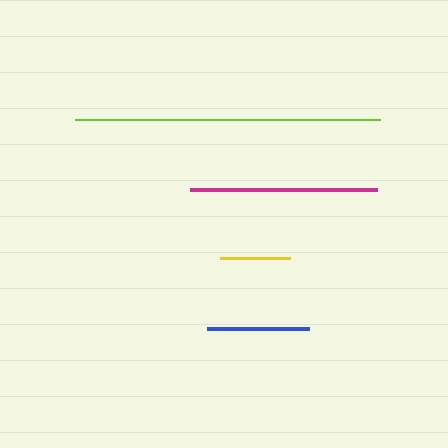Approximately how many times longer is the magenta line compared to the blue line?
The magenta line is approximately 1.8 times the length of the blue line.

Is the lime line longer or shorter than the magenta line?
The lime line is longer than the magenta line.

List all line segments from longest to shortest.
From longest to shortest: lime, magenta, blue, yellow.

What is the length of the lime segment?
The lime segment is approximately 305 pixels long.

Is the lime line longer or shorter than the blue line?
The lime line is longer than the blue line.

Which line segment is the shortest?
The yellow line is the shortest at approximately 70 pixels.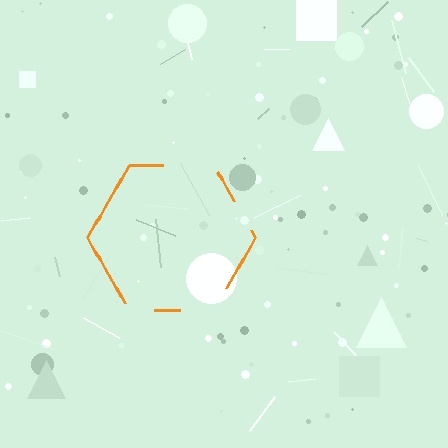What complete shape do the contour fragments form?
The contour fragments form a hexagon.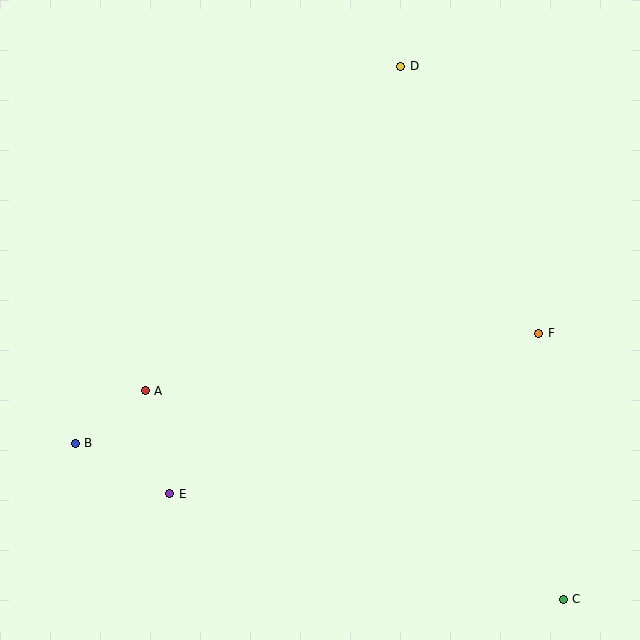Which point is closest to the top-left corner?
Point D is closest to the top-left corner.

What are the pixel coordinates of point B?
Point B is at (75, 443).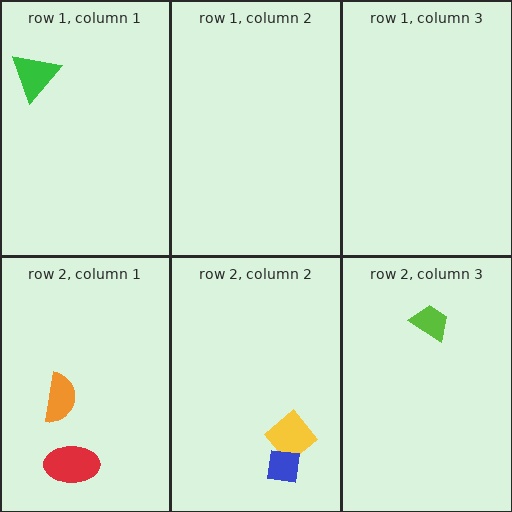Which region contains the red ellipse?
The row 2, column 1 region.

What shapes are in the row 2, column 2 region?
The yellow diamond, the blue square.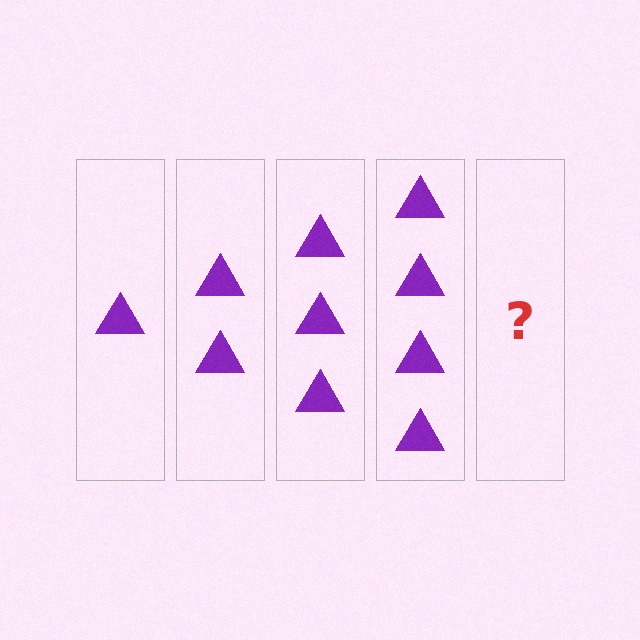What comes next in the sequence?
The next element should be 5 triangles.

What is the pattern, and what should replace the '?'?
The pattern is that each step adds one more triangle. The '?' should be 5 triangles.